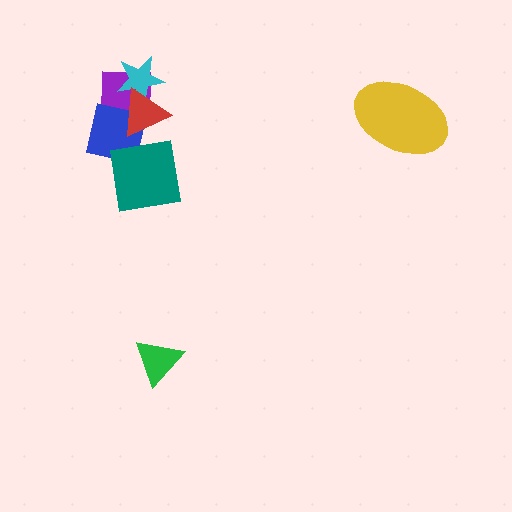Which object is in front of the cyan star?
The red triangle is in front of the cyan star.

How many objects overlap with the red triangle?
3 objects overlap with the red triangle.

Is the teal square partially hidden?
No, no other shape covers it.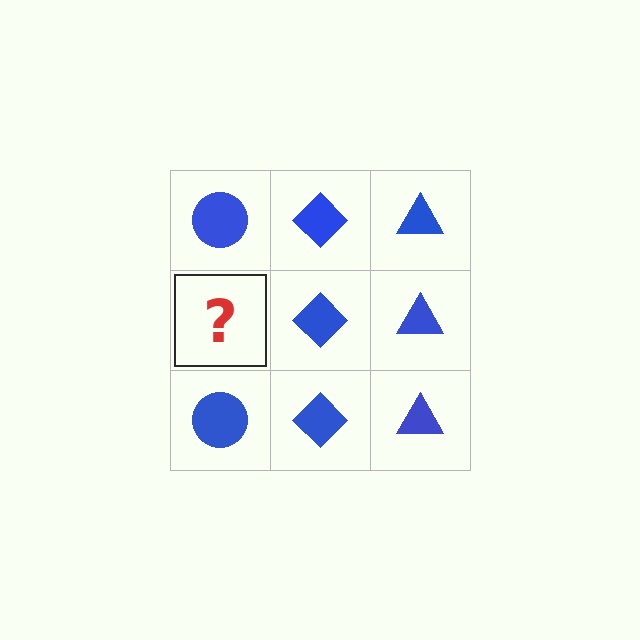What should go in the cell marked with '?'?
The missing cell should contain a blue circle.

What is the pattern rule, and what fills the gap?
The rule is that each column has a consistent shape. The gap should be filled with a blue circle.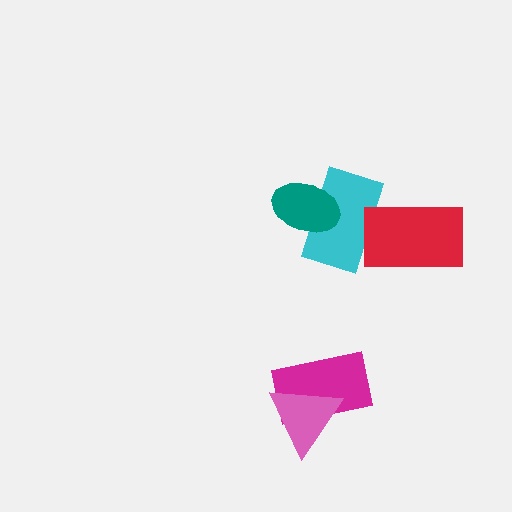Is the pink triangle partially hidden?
No, no other shape covers it.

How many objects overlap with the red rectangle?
1 object overlaps with the red rectangle.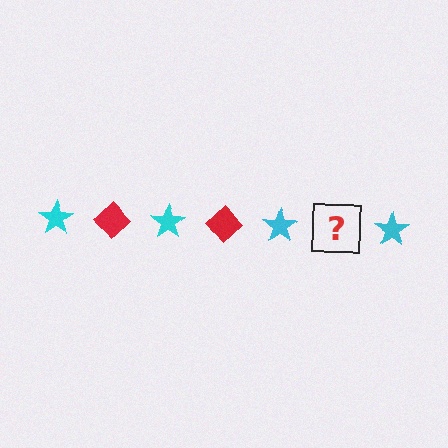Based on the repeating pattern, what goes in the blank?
The blank should be a red diamond.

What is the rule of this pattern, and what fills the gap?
The rule is that the pattern alternates between cyan star and red diamond. The gap should be filled with a red diamond.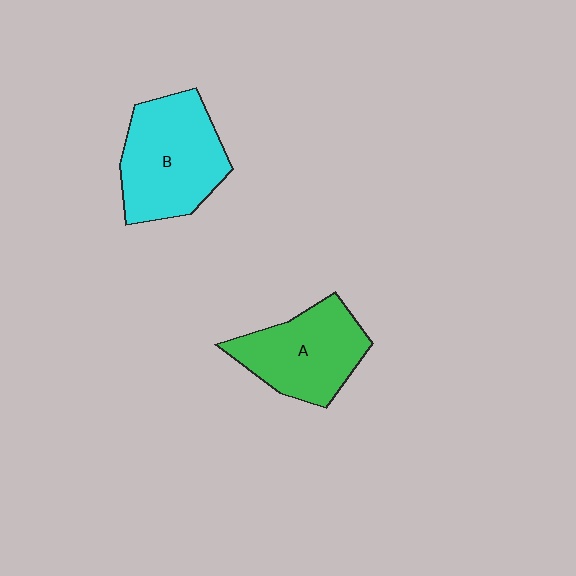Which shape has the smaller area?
Shape A (green).